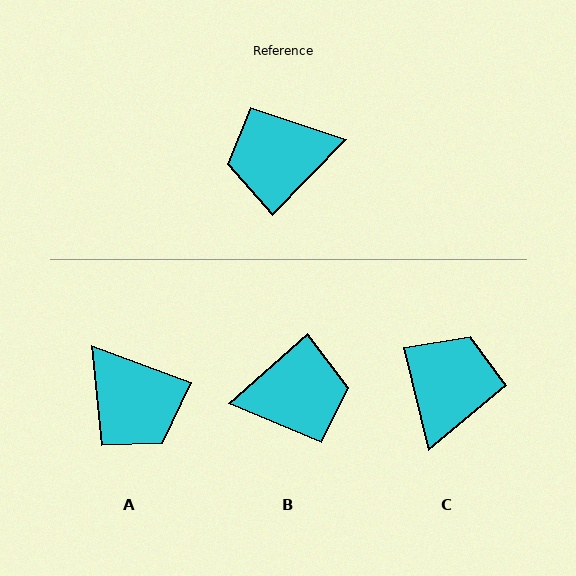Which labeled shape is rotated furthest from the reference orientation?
B, about 176 degrees away.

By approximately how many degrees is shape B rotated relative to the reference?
Approximately 176 degrees counter-clockwise.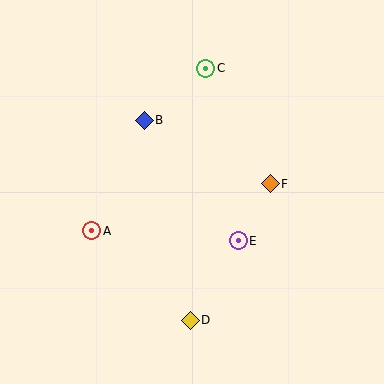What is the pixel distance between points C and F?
The distance between C and F is 132 pixels.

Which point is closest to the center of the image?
Point E at (238, 241) is closest to the center.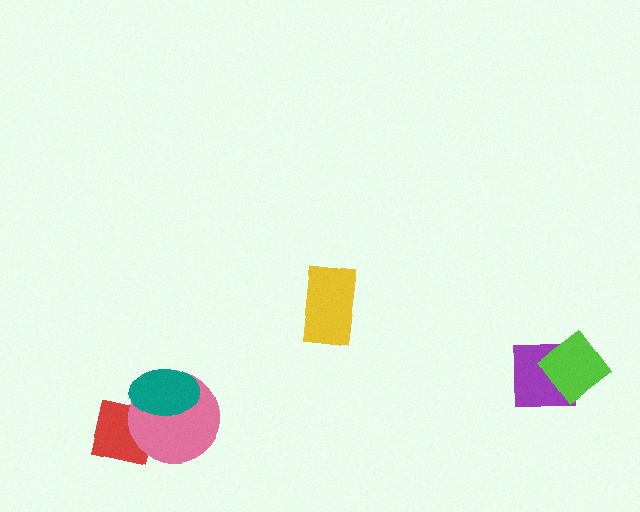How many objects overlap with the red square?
1 object overlaps with the red square.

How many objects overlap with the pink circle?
2 objects overlap with the pink circle.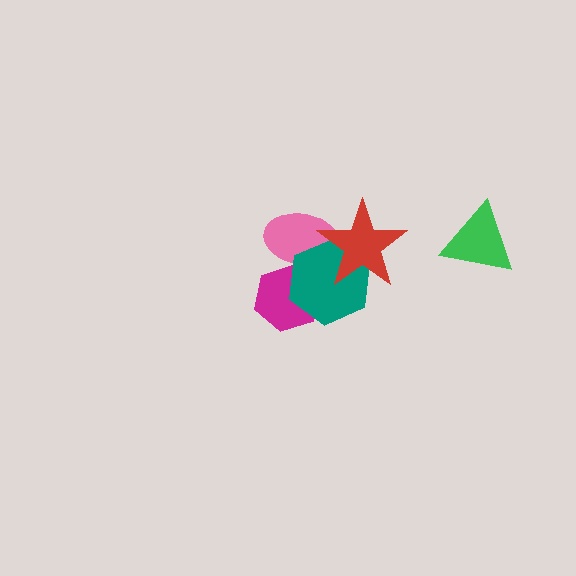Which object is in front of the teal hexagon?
The red star is in front of the teal hexagon.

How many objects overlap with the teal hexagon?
3 objects overlap with the teal hexagon.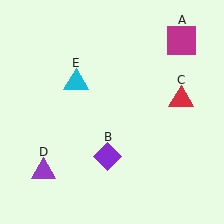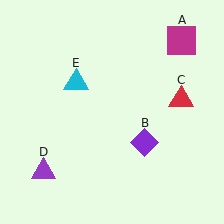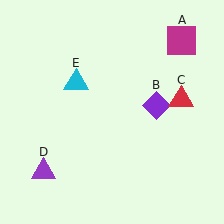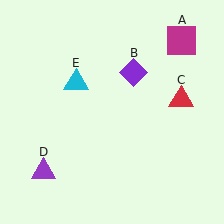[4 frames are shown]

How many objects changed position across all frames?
1 object changed position: purple diamond (object B).